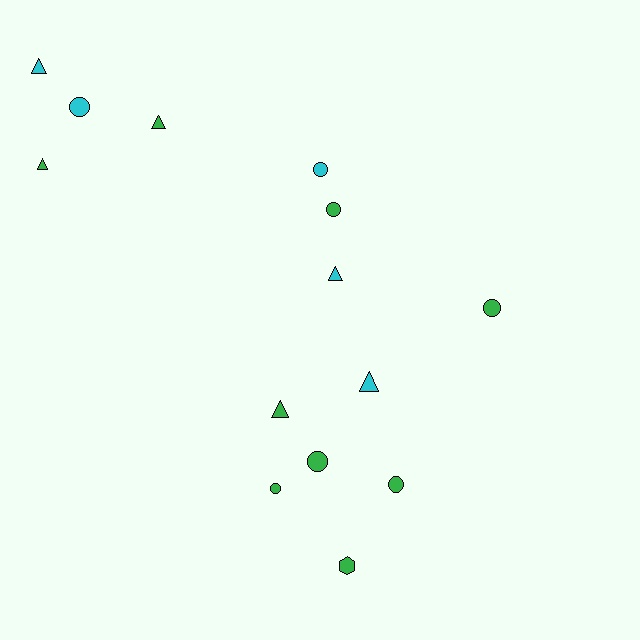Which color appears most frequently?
Green, with 9 objects.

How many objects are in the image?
There are 14 objects.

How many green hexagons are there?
There is 1 green hexagon.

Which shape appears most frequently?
Circle, with 7 objects.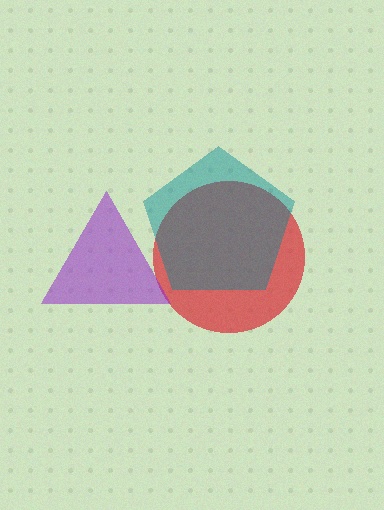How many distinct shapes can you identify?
There are 3 distinct shapes: a red circle, a purple triangle, a teal pentagon.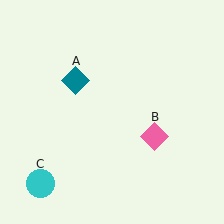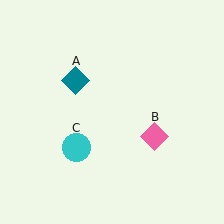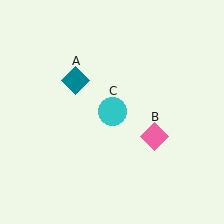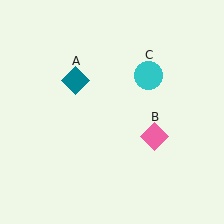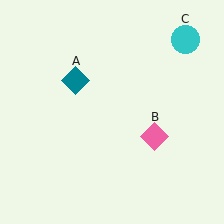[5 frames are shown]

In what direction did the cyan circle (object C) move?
The cyan circle (object C) moved up and to the right.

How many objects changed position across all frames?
1 object changed position: cyan circle (object C).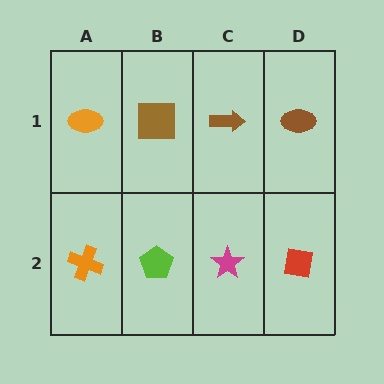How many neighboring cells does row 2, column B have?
3.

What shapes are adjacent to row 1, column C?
A magenta star (row 2, column C), a brown square (row 1, column B), a brown ellipse (row 1, column D).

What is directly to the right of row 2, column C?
A red square.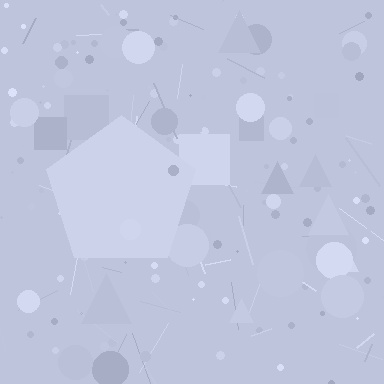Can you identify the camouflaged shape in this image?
The camouflaged shape is a pentagon.